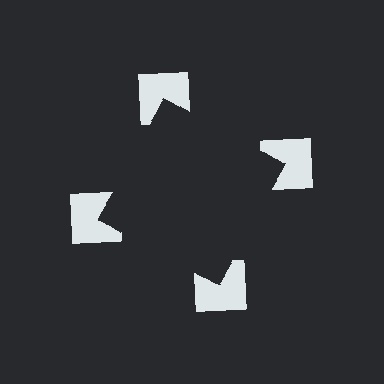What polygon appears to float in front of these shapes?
An illusory square — its edges are inferred from the aligned wedge cuts in the notched squares, not physically drawn.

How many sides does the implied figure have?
4 sides.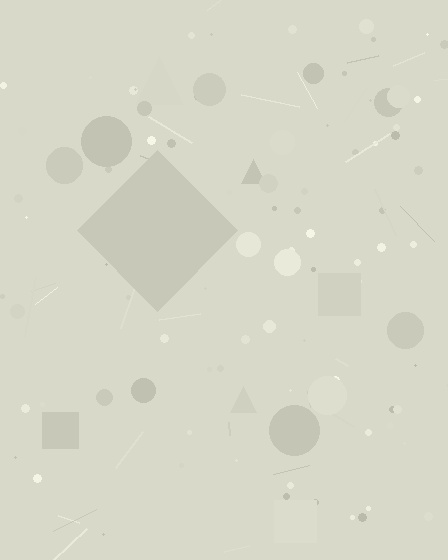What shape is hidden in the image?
A diamond is hidden in the image.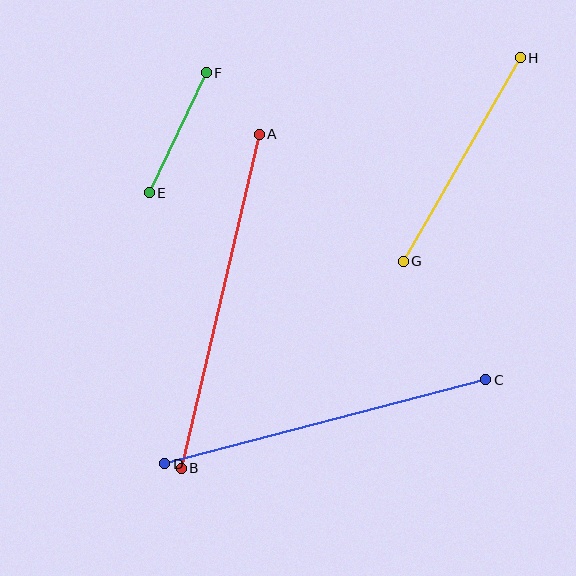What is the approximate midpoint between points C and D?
The midpoint is at approximately (325, 422) pixels.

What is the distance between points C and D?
The distance is approximately 332 pixels.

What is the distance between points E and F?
The distance is approximately 133 pixels.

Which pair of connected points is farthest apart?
Points A and B are farthest apart.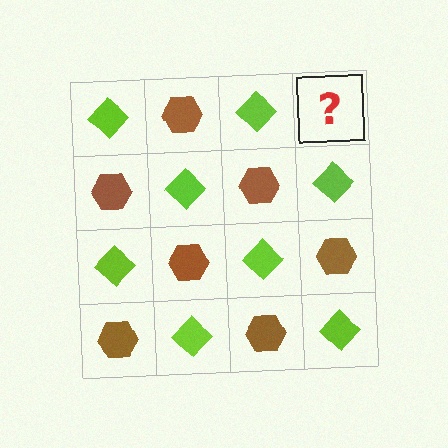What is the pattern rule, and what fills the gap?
The rule is that it alternates lime diamond and brown hexagon in a checkerboard pattern. The gap should be filled with a brown hexagon.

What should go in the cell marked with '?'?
The missing cell should contain a brown hexagon.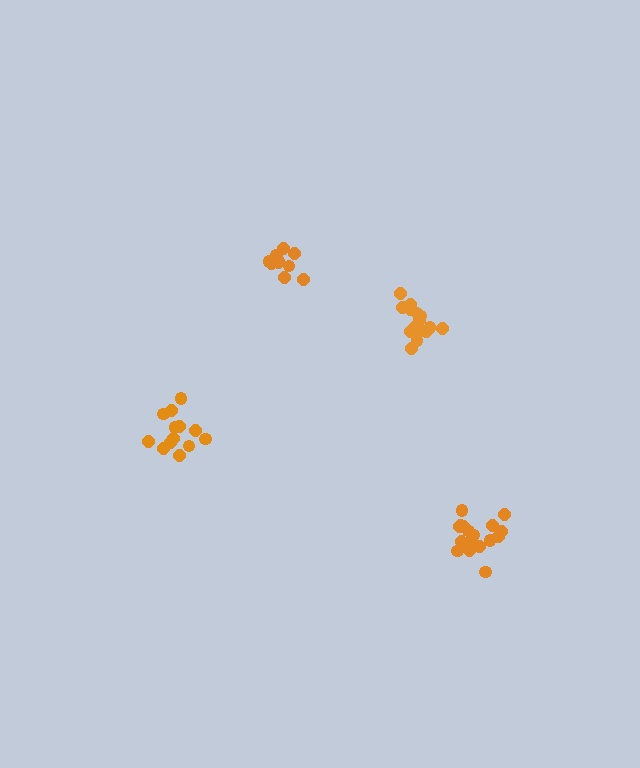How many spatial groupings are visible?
There are 4 spatial groupings.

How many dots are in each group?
Group 1: 15 dots, Group 2: 11 dots, Group 3: 17 dots, Group 4: 13 dots (56 total).